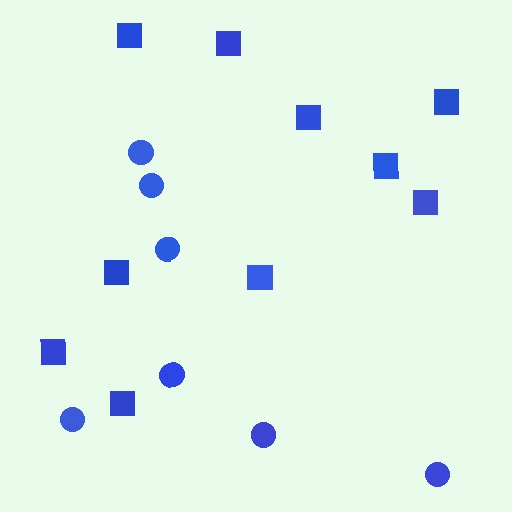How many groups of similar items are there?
There are 2 groups: one group of circles (7) and one group of squares (10).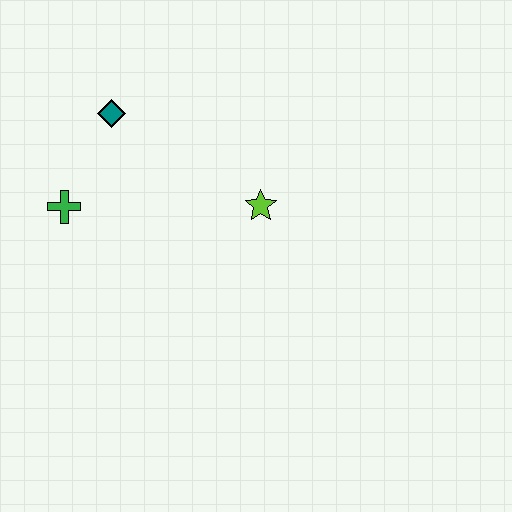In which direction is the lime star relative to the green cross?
The lime star is to the right of the green cross.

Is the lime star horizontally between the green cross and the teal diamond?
No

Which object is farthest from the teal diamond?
The lime star is farthest from the teal diamond.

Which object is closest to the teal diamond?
The green cross is closest to the teal diamond.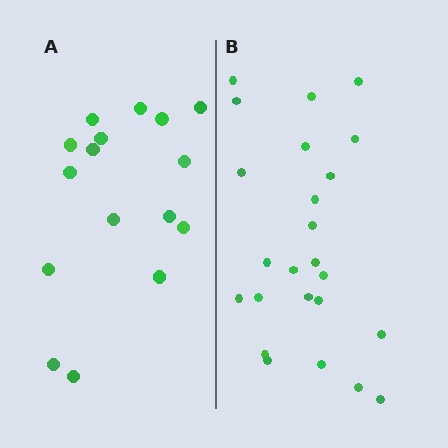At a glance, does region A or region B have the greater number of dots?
Region B (the right region) has more dots.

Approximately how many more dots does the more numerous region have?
Region B has roughly 8 or so more dots than region A.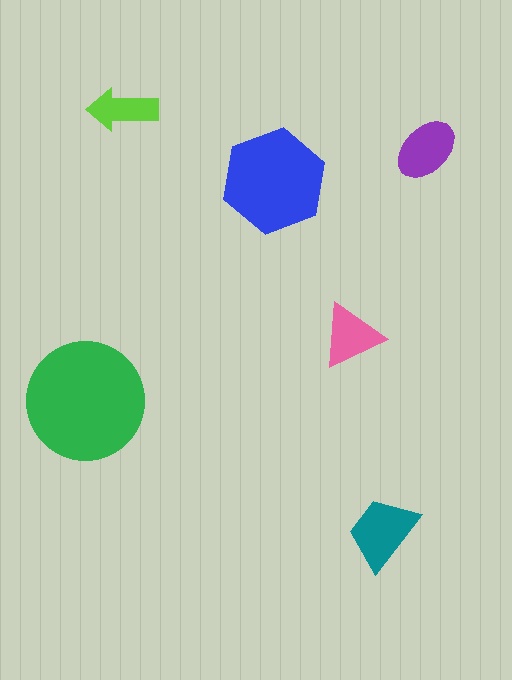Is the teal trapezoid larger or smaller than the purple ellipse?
Larger.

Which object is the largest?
The green circle.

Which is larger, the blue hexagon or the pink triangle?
The blue hexagon.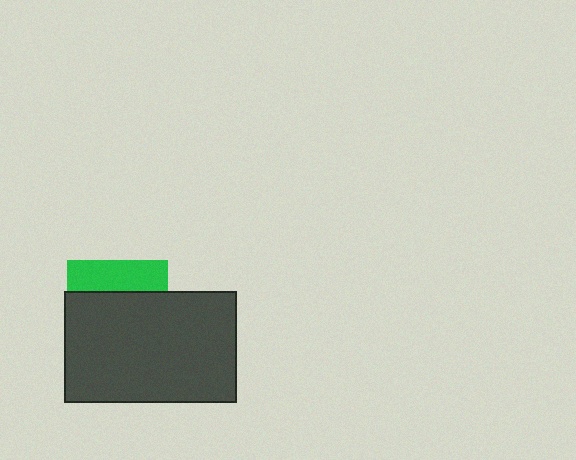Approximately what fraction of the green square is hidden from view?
Roughly 69% of the green square is hidden behind the dark gray rectangle.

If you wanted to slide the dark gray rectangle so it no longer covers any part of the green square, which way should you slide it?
Slide it down — that is the most direct way to separate the two shapes.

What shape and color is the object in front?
The object in front is a dark gray rectangle.